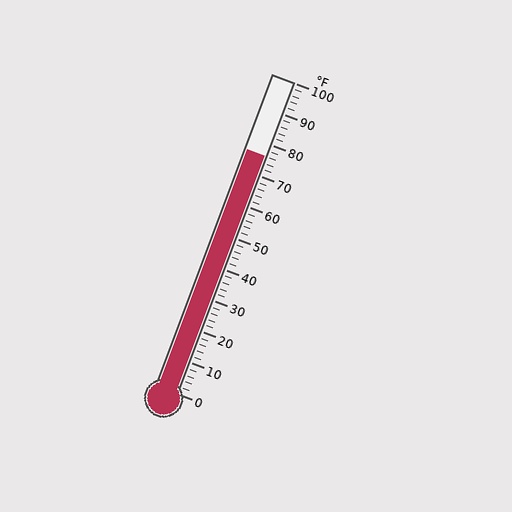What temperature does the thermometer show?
The thermometer shows approximately 76°F.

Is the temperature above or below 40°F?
The temperature is above 40°F.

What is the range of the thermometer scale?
The thermometer scale ranges from 0°F to 100°F.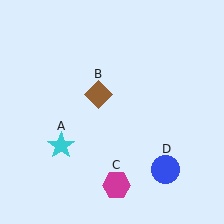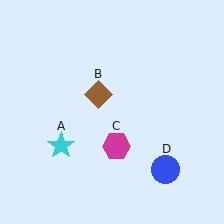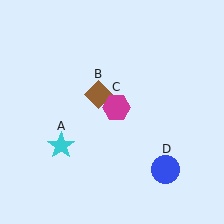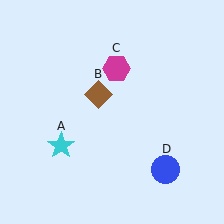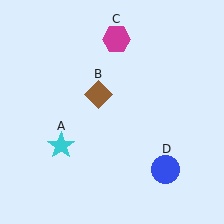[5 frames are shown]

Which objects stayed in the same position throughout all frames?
Cyan star (object A) and brown diamond (object B) and blue circle (object D) remained stationary.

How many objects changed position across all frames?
1 object changed position: magenta hexagon (object C).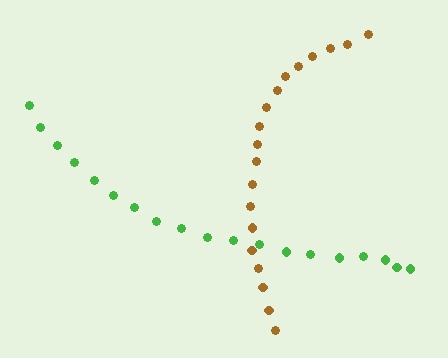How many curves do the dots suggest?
There are 2 distinct paths.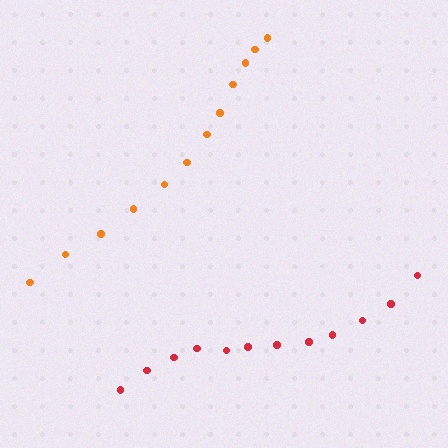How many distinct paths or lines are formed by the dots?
There are 2 distinct paths.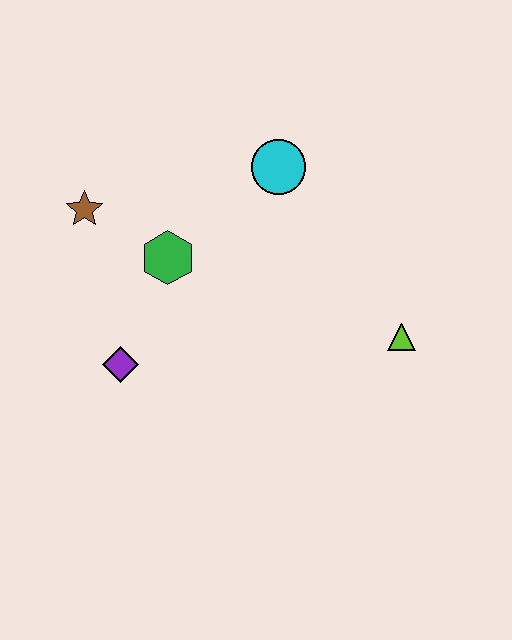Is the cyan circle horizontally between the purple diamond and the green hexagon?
No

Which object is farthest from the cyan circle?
The purple diamond is farthest from the cyan circle.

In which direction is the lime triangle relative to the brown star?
The lime triangle is to the right of the brown star.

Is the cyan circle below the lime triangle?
No